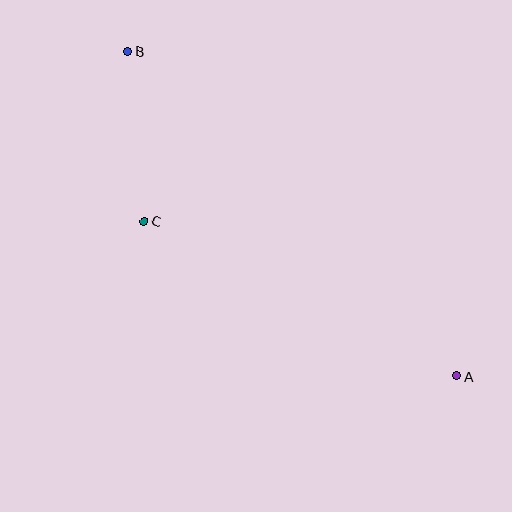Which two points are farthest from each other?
Points A and B are farthest from each other.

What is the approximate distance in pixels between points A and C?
The distance between A and C is approximately 349 pixels.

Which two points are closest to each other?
Points B and C are closest to each other.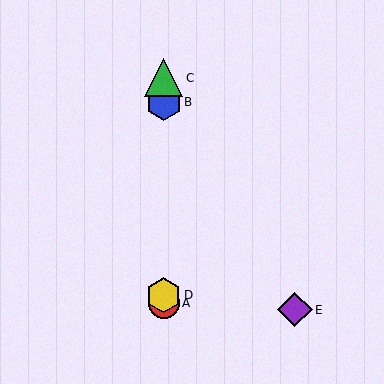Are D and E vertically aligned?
No, D is at x≈164 and E is at x≈295.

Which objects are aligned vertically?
Objects A, B, C, D are aligned vertically.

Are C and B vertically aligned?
Yes, both are at x≈164.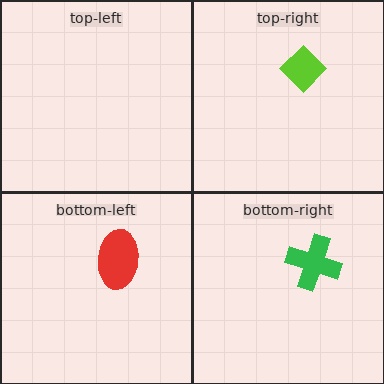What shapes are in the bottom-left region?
The red ellipse.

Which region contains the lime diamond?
The top-right region.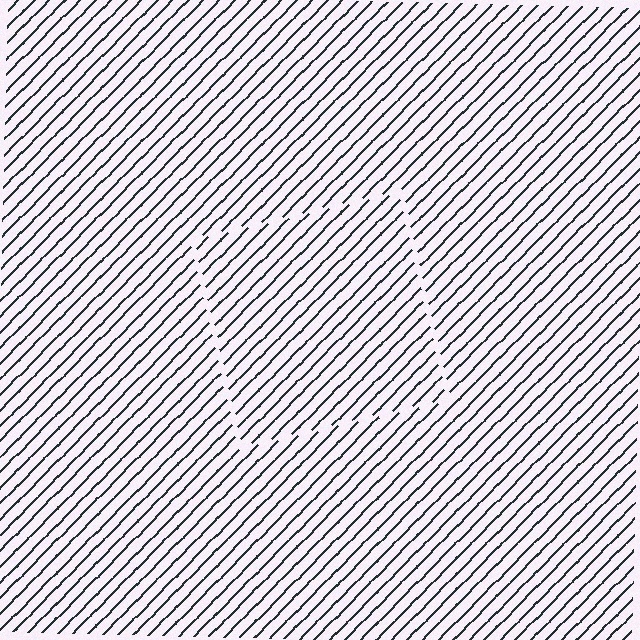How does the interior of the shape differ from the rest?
The interior of the shape contains the same grating, shifted by half a period — the contour is defined by the phase discontinuity where line-ends from the inner and outer gratings abut.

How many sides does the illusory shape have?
4 sides — the line-ends trace a square.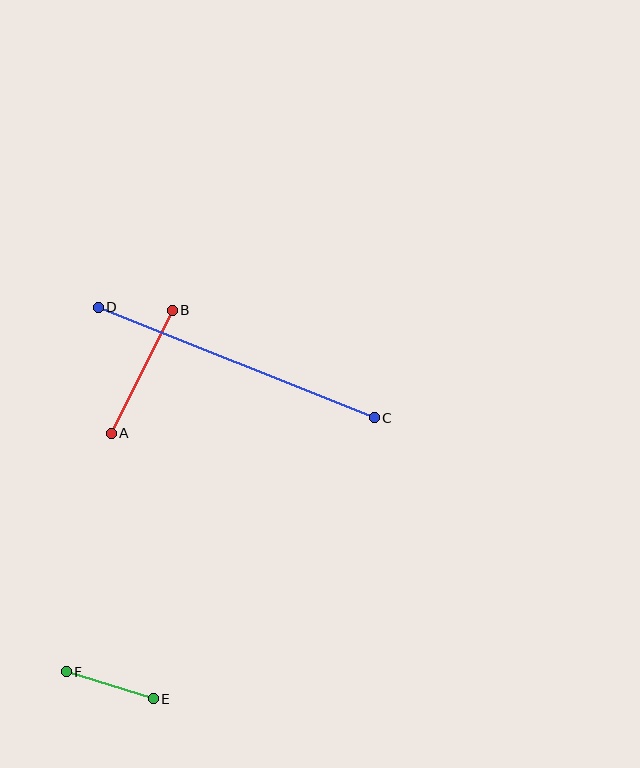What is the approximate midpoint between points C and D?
The midpoint is at approximately (236, 362) pixels.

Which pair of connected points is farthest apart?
Points C and D are farthest apart.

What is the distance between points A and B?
The distance is approximately 137 pixels.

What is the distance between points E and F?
The distance is approximately 91 pixels.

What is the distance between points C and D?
The distance is approximately 297 pixels.